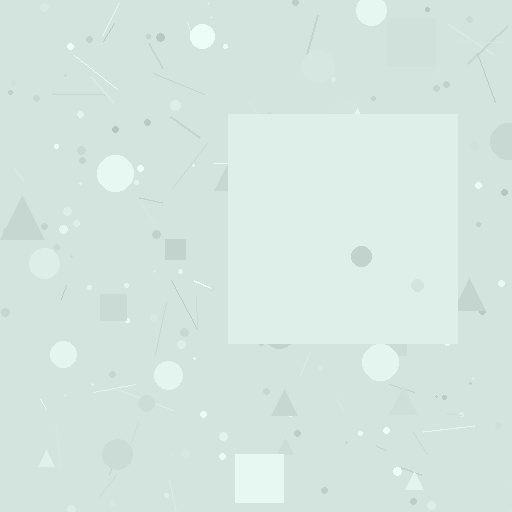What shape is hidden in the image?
A square is hidden in the image.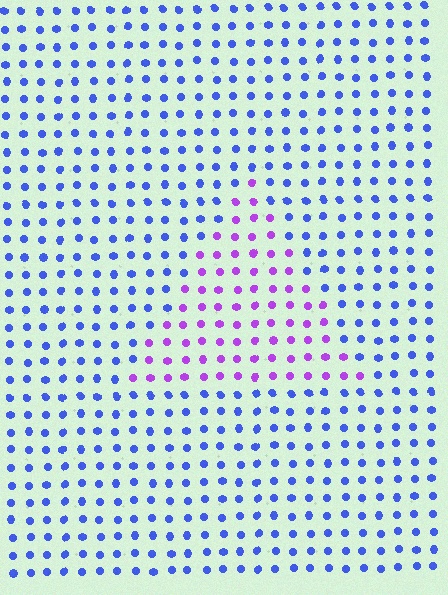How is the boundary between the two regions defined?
The boundary is defined purely by a slight shift in hue (about 52 degrees). Spacing, size, and orientation are identical on both sides.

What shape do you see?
I see a triangle.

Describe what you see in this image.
The image is filled with small blue elements in a uniform arrangement. A triangle-shaped region is visible where the elements are tinted to a slightly different hue, forming a subtle color boundary.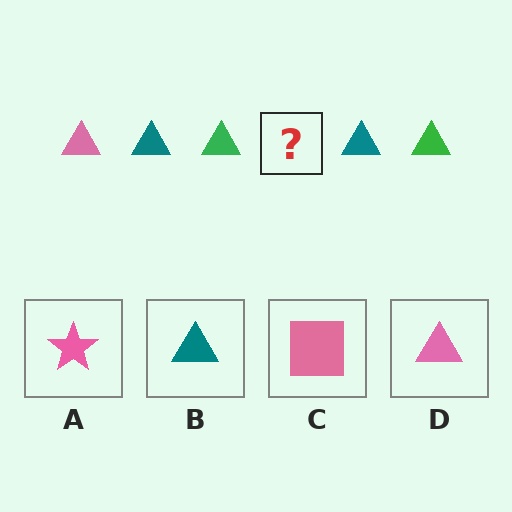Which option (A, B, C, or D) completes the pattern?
D.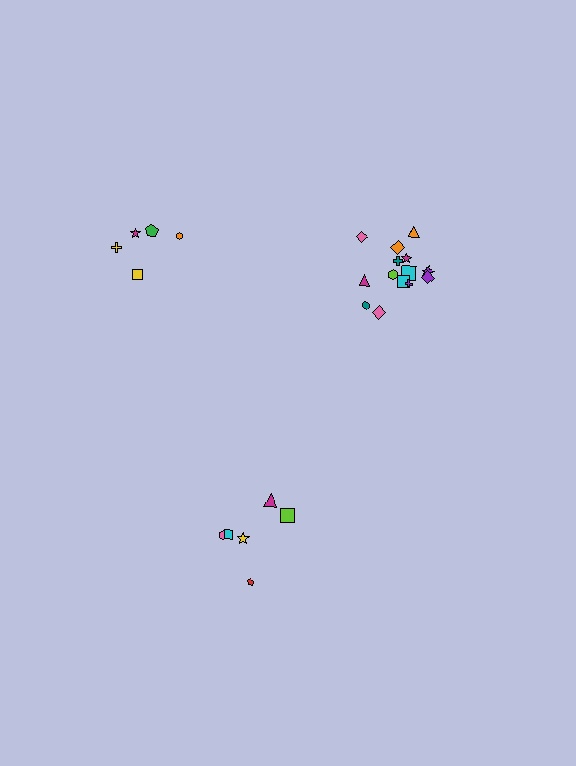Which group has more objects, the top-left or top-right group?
The top-right group.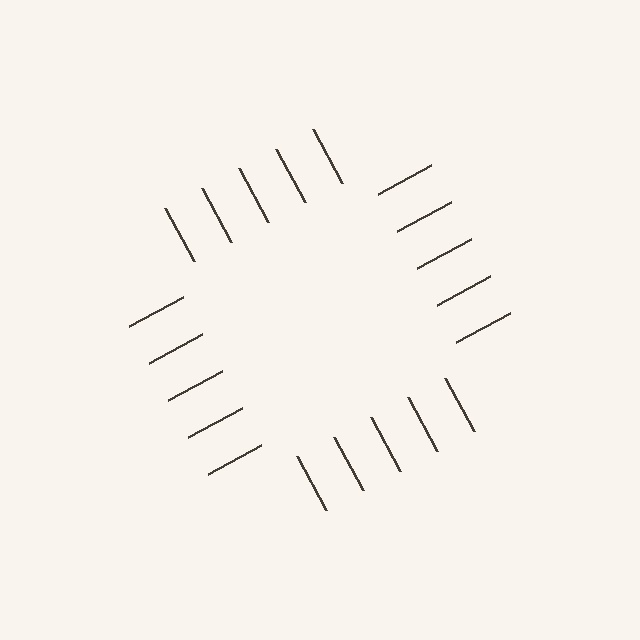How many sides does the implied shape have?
4 sides — the line-ends trace a square.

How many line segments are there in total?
20 — 5 along each of the 4 edges.